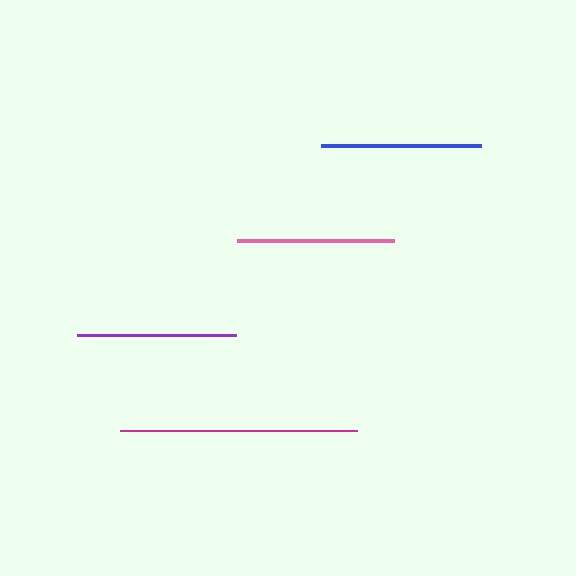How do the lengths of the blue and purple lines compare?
The blue and purple lines are approximately the same length.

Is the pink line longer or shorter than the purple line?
The purple line is longer than the pink line.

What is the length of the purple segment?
The purple segment is approximately 159 pixels long.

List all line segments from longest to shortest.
From longest to shortest: magenta, blue, purple, pink.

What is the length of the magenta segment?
The magenta segment is approximately 237 pixels long.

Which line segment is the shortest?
The pink line is the shortest at approximately 156 pixels.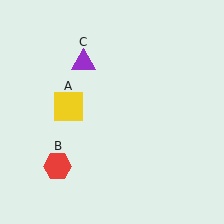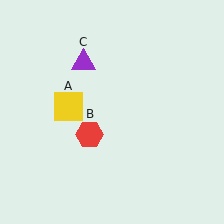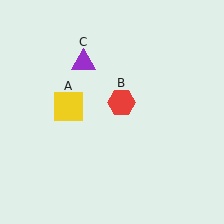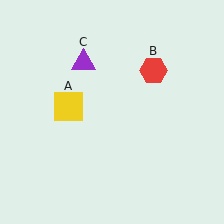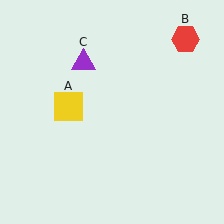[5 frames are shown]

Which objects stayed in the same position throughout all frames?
Yellow square (object A) and purple triangle (object C) remained stationary.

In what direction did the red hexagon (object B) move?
The red hexagon (object B) moved up and to the right.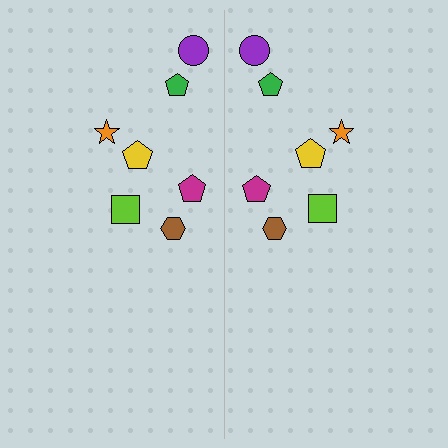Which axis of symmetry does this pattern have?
The pattern has a vertical axis of symmetry running through the center of the image.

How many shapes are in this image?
There are 14 shapes in this image.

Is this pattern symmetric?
Yes, this pattern has bilateral (reflection) symmetry.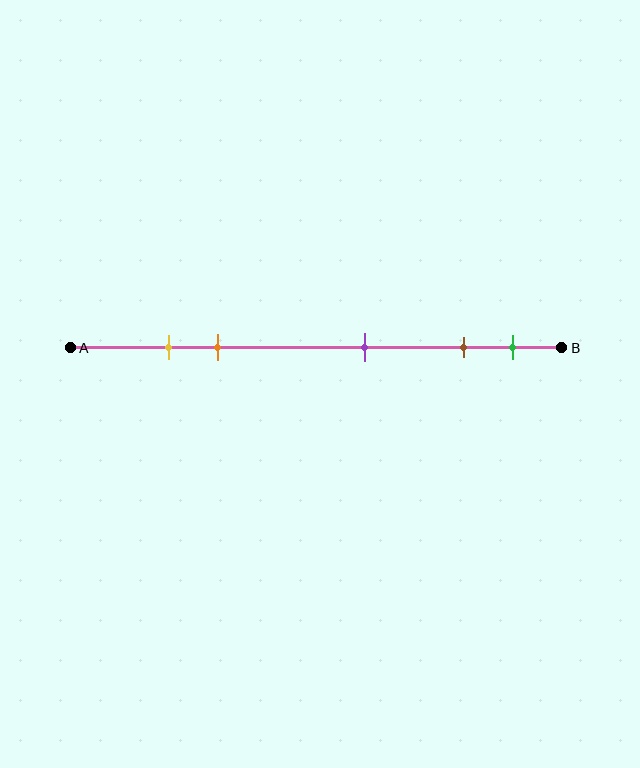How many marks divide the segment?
There are 5 marks dividing the segment.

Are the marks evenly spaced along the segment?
No, the marks are not evenly spaced.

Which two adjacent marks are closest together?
The yellow and orange marks are the closest adjacent pair.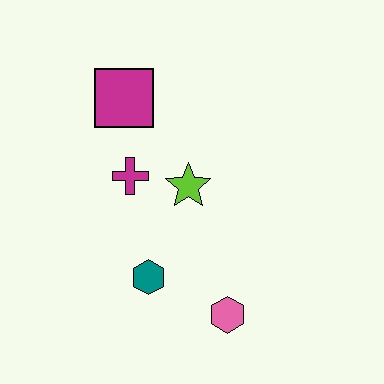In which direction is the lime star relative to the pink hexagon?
The lime star is above the pink hexagon.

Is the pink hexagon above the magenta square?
No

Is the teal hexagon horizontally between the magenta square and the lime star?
Yes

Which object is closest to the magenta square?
The magenta cross is closest to the magenta square.